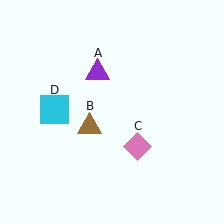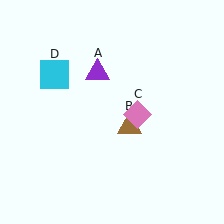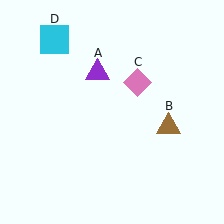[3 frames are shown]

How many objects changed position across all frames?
3 objects changed position: brown triangle (object B), pink diamond (object C), cyan square (object D).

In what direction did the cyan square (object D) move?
The cyan square (object D) moved up.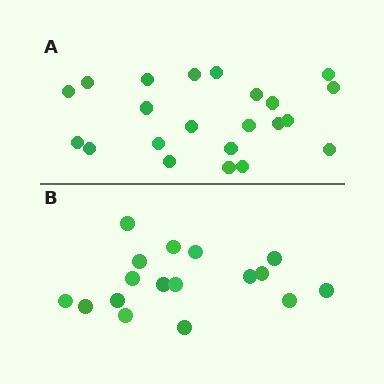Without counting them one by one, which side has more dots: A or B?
Region A (the top region) has more dots.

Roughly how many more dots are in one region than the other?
Region A has about 5 more dots than region B.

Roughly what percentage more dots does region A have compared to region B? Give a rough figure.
About 30% more.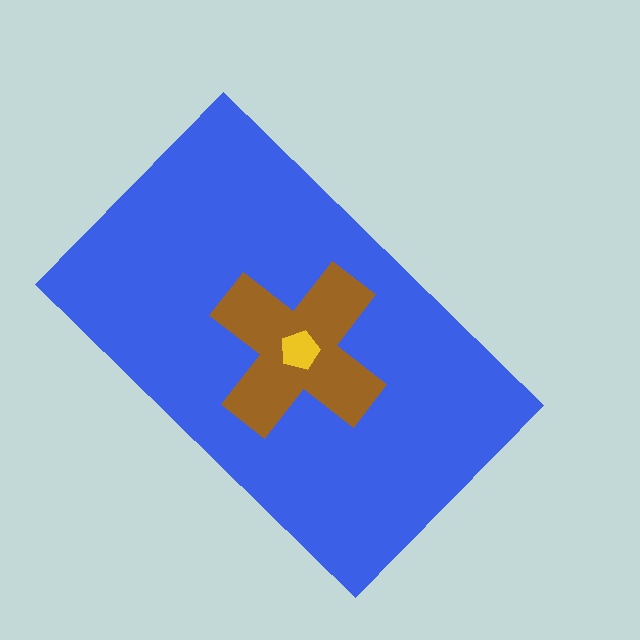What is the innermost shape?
The yellow pentagon.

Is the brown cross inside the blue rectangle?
Yes.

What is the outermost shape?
The blue rectangle.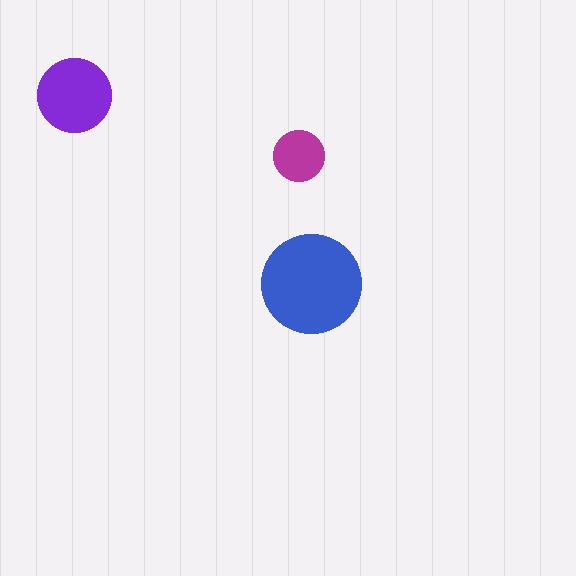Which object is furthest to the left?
The purple circle is leftmost.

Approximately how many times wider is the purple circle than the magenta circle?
About 1.5 times wider.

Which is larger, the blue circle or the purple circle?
The blue one.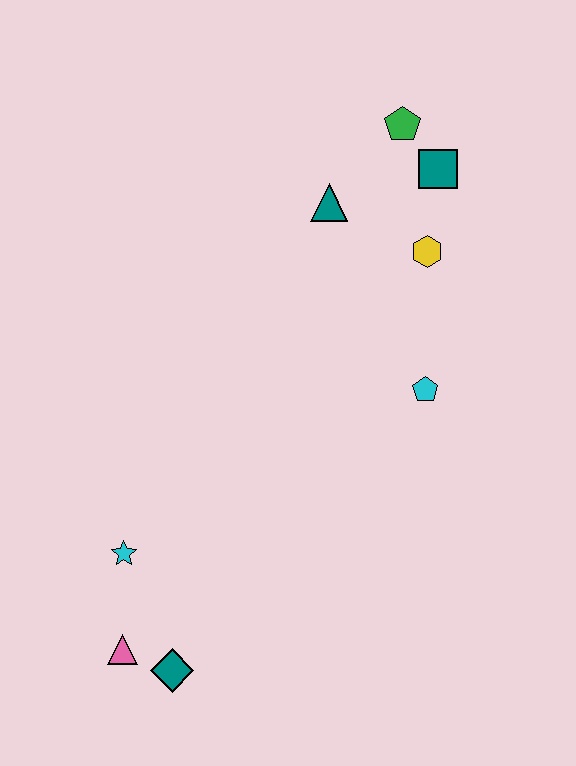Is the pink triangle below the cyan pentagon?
Yes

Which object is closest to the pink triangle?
The teal diamond is closest to the pink triangle.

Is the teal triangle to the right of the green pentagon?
No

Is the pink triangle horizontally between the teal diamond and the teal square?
No